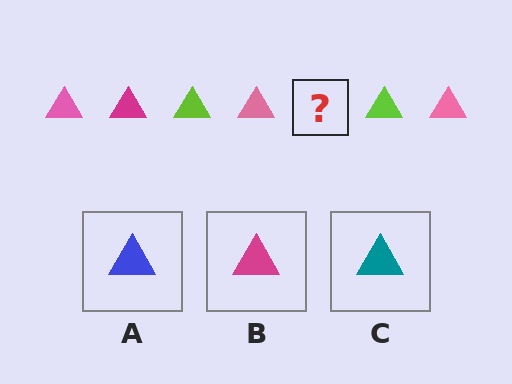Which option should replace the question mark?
Option B.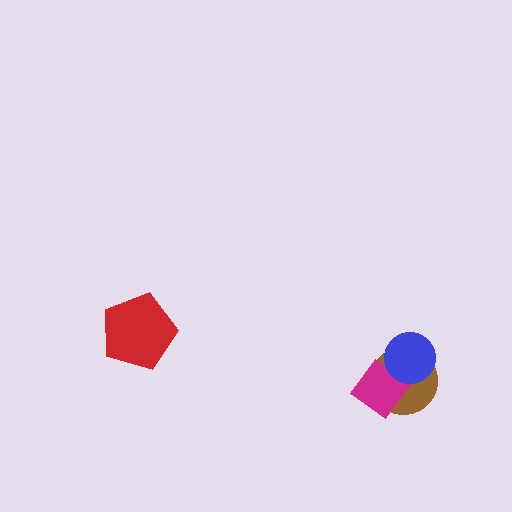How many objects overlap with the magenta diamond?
2 objects overlap with the magenta diamond.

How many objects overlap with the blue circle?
2 objects overlap with the blue circle.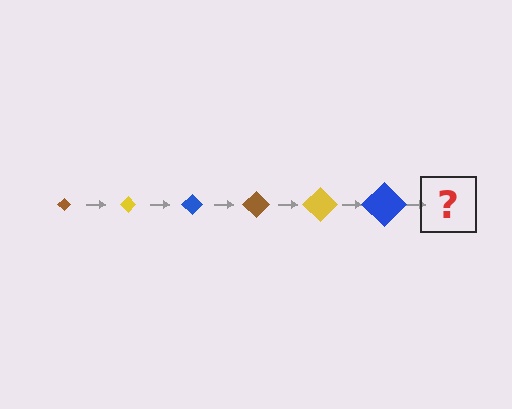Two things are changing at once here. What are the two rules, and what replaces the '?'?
The two rules are that the diamond grows larger each step and the color cycles through brown, yellow, and blue. The '?' should be a brown diamond, larger than the previous one.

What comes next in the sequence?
The next element should be a brown diamond, larger than the previous one.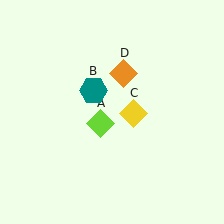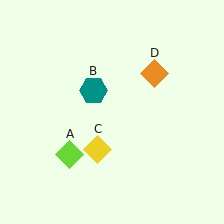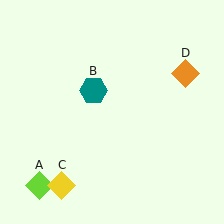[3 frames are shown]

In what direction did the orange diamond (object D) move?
The orange diamond (object D) moved right.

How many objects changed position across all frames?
3 objects changed position: lime diamond (object A), yellow diamond (object C), orange diamond (object D).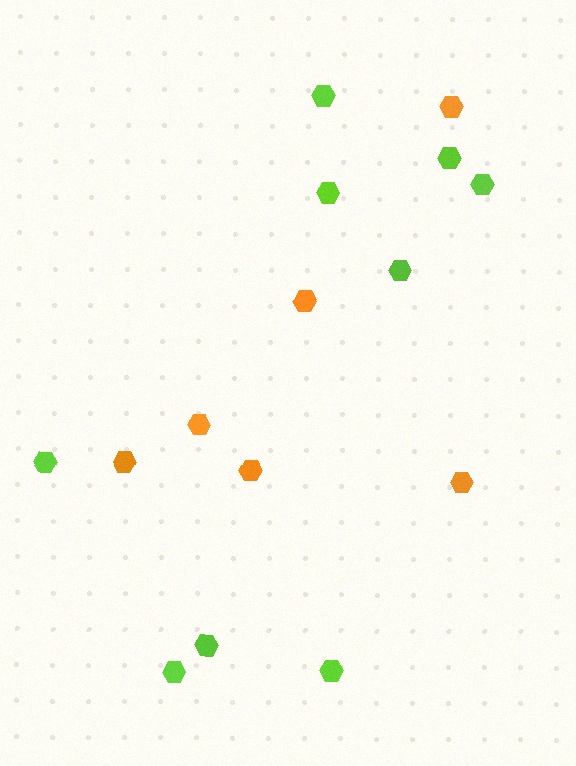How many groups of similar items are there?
There are 2 groups: one group of orange hexagons (6) and one group of lime hexagons (9).